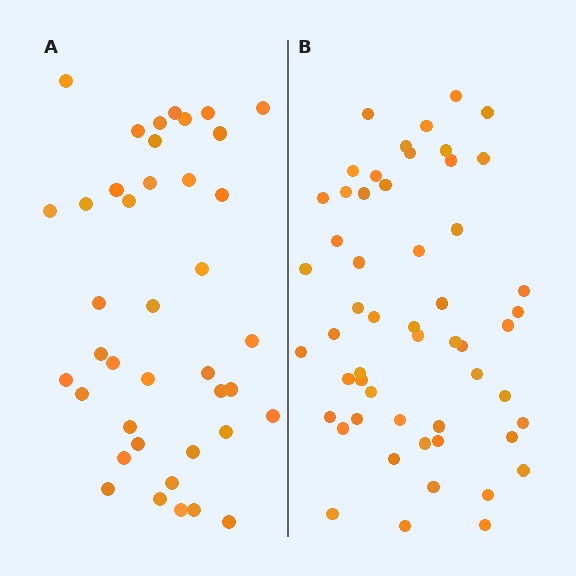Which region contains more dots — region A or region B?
Region B (the right region) has more dots.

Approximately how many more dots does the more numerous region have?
Region B has approximately 15 more dots than region A.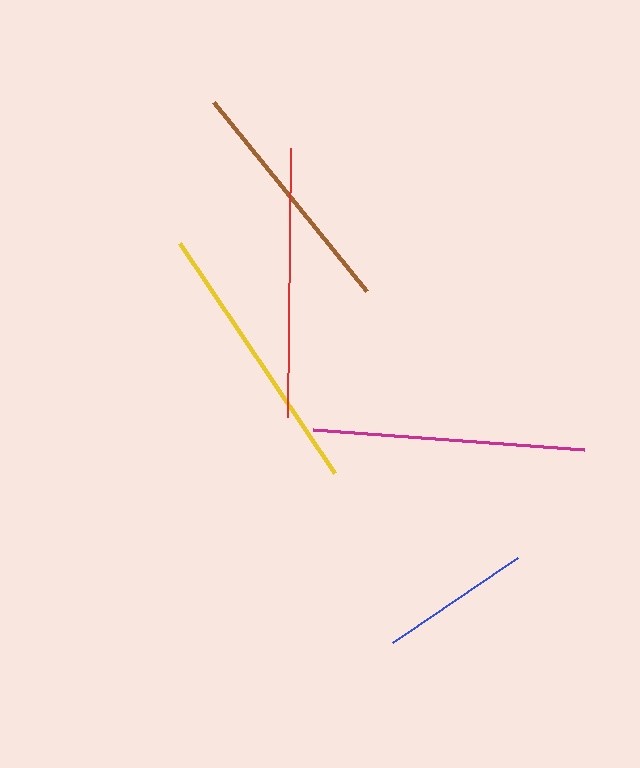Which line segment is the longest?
The yellow line is the longest at approximately 277 pixels.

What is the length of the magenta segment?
The magenta segment is approximately 272 pixels long.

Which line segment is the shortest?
The blue line is the shortest at approximately 151 pixels.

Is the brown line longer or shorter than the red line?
The red line is longer than the brown line.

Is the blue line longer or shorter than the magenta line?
The magenta line is longer than the blue line.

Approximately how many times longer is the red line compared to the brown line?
The red line is approximately 1.1 times the length of the brown line.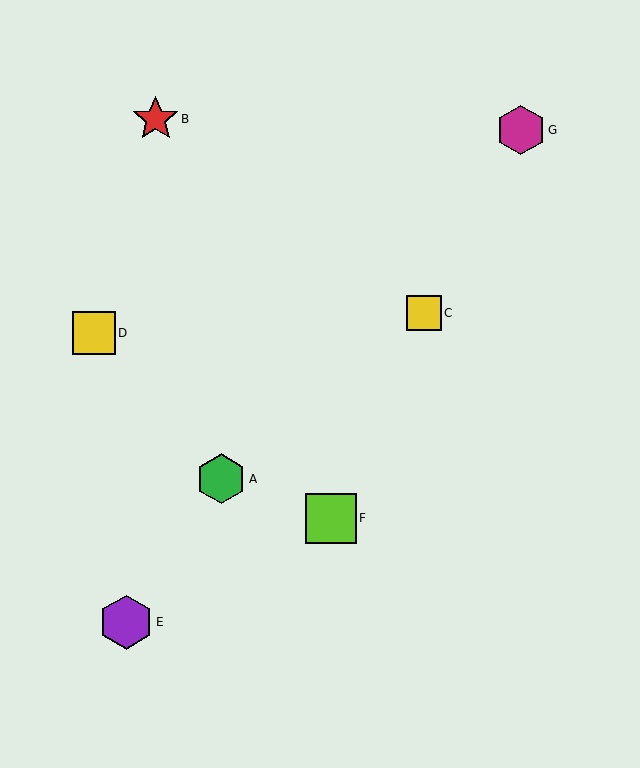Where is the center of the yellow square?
The center of the yellow square is at (424, 313).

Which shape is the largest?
The purple hexagon (labeled E) is the largest.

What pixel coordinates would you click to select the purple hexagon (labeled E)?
Click at (126, 622) to select the purple hexagon E.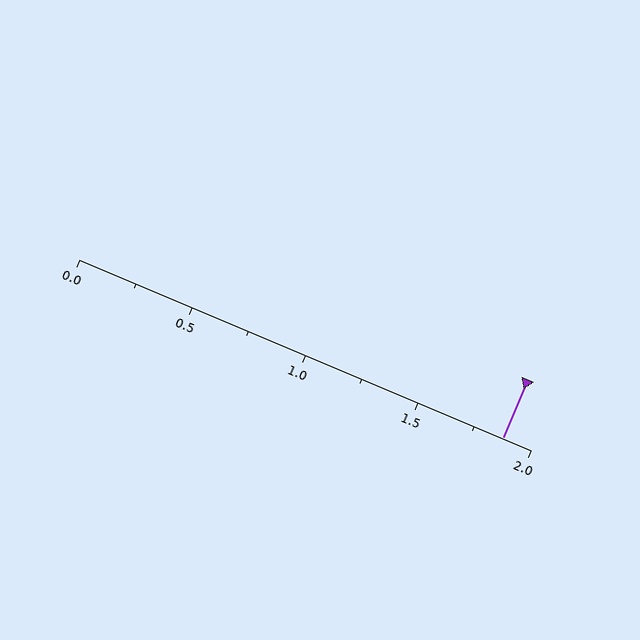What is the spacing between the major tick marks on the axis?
The major ticks are spaced 0.5 apart.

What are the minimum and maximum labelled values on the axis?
The axis runs from 0.0 to 2.0.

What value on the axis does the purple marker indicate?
The marker indicates approximately 1.88.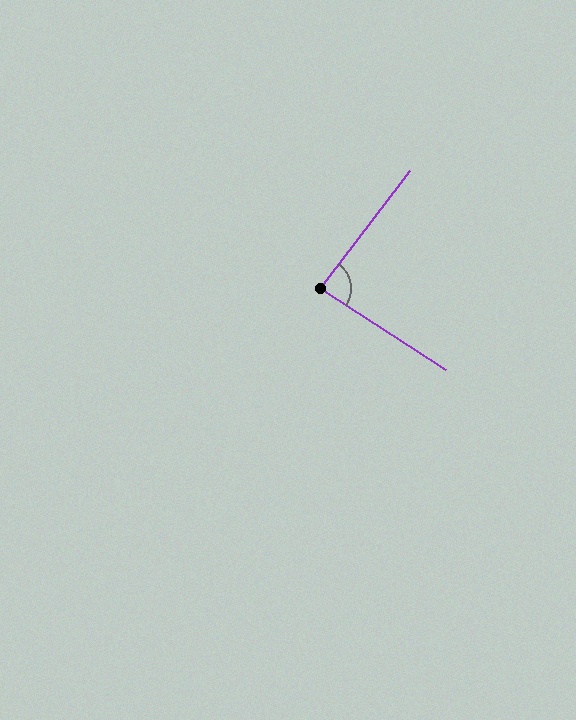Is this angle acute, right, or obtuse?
It is approximately a right angle.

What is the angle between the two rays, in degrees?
Approximately 86 degrees.